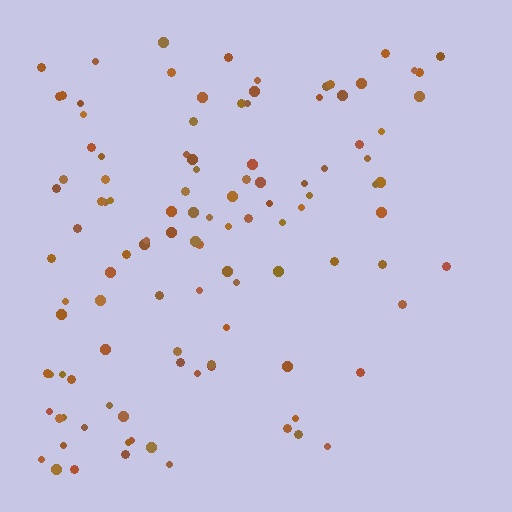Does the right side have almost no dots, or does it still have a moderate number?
Still a moderate number, just noticeably fewer than the left.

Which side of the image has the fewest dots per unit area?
The right.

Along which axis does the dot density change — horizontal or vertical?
Horizontal.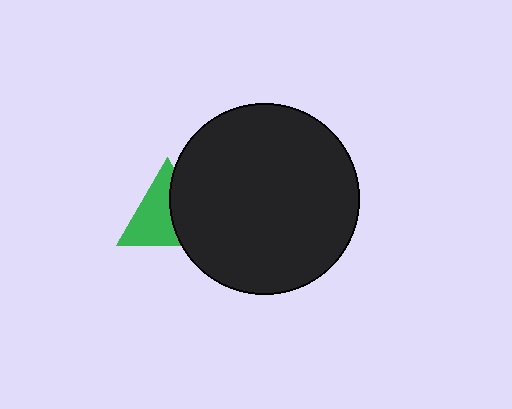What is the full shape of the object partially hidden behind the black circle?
The partially hidden object is a green triangle.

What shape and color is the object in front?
The object in front is a black circle.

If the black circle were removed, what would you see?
You would see the complete green triangle.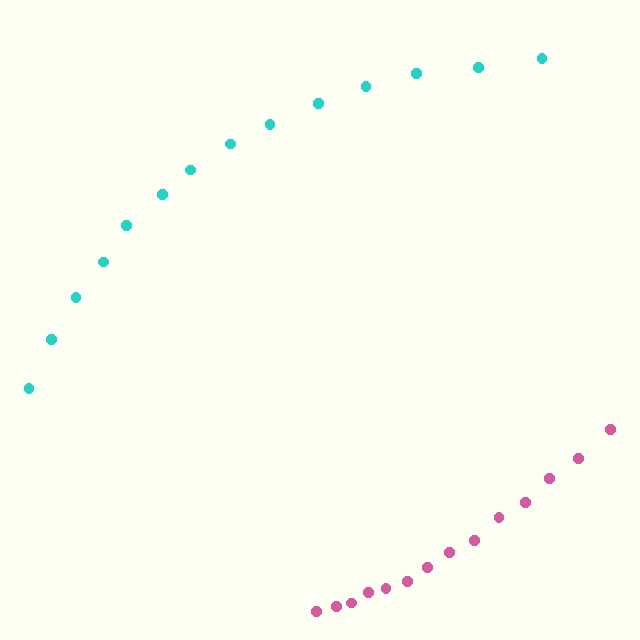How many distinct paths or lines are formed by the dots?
There are 2 distinct paths.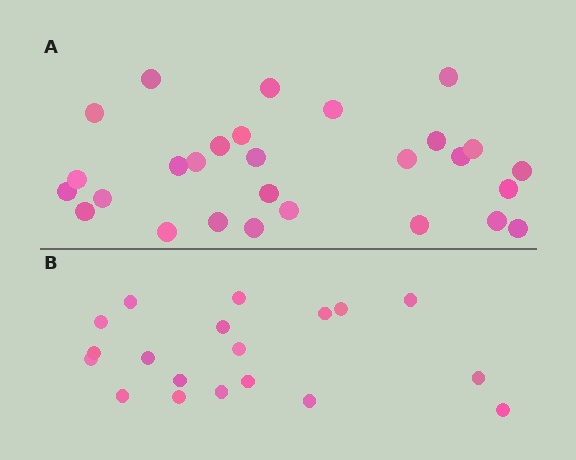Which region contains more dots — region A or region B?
Region A (the top region) has more dots.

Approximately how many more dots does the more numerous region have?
Region A has roughly 8 or so more dots than region B.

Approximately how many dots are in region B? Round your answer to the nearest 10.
About 20 dots. (The exact count is 19, which rounds to 20.)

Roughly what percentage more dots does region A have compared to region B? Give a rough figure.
About 45% more.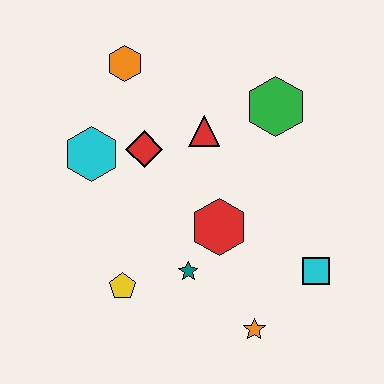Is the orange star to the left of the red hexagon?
No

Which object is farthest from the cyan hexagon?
The cyan square is farthest from the cyan hexagon.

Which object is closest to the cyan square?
The orange star is closest to the cyan square.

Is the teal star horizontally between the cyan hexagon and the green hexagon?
Yes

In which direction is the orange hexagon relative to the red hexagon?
The orange hexagon is above the red hexagon.